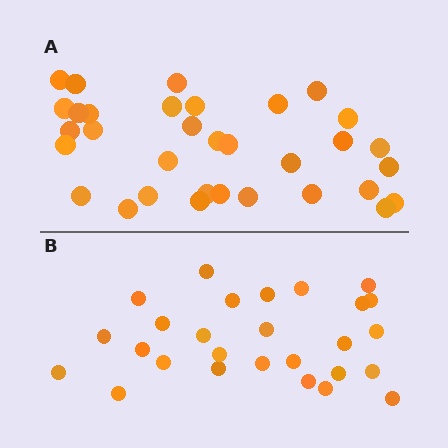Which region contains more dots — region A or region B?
Region A (the top region) has more dots.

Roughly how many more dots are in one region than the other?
Region A has about 6 more dots than region B.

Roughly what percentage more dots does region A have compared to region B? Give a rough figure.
About 20% more.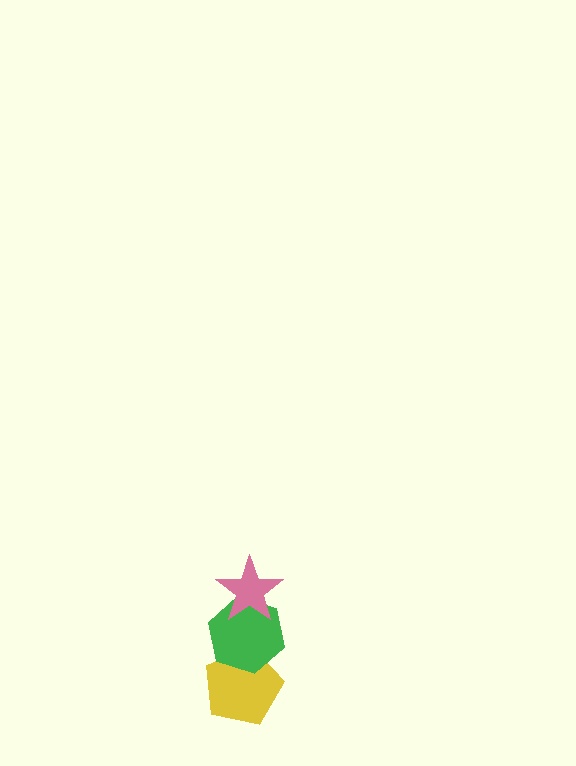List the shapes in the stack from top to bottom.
From top to bottom: the pink star, the green hexagon, the yellow pentagon.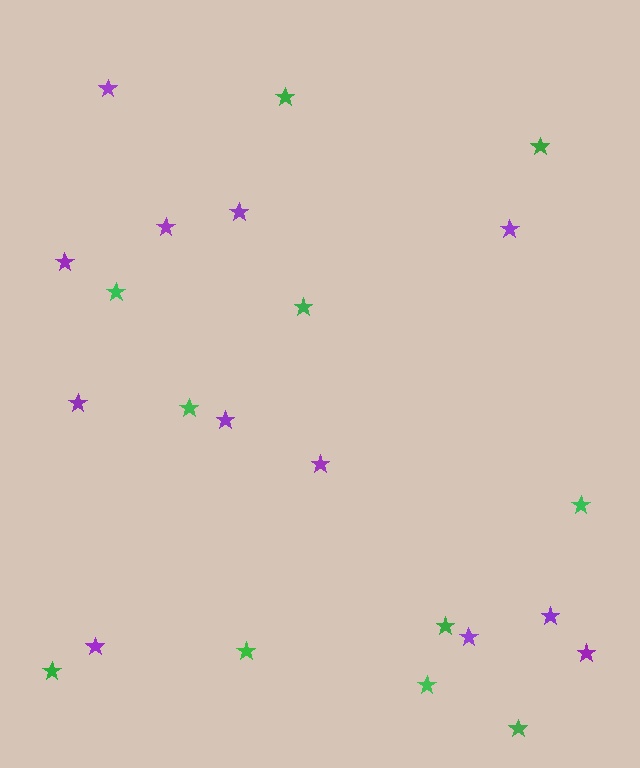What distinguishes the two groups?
There are 2 groups: one group of purple stars (12) and one group of green stars (11).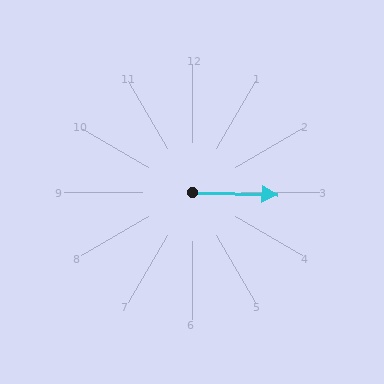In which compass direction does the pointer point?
East.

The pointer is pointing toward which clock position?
Roughly 3 o'clock.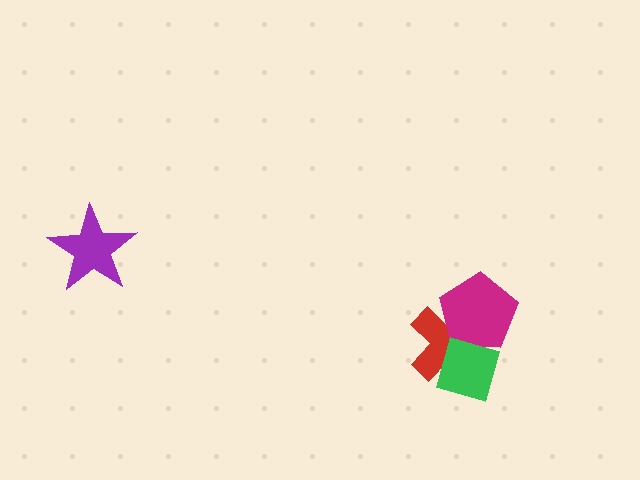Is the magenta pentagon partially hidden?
Yes, it is partially covered by another shape.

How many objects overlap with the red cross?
2 objects overlap with the red cross.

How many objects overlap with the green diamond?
2 objects overlap with the green diamond.